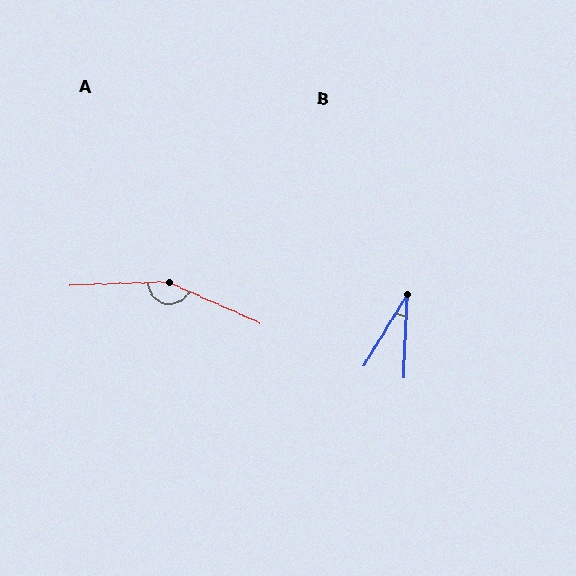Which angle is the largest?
A, at approximately 154 degrees.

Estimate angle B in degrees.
Approximately 29 degrees.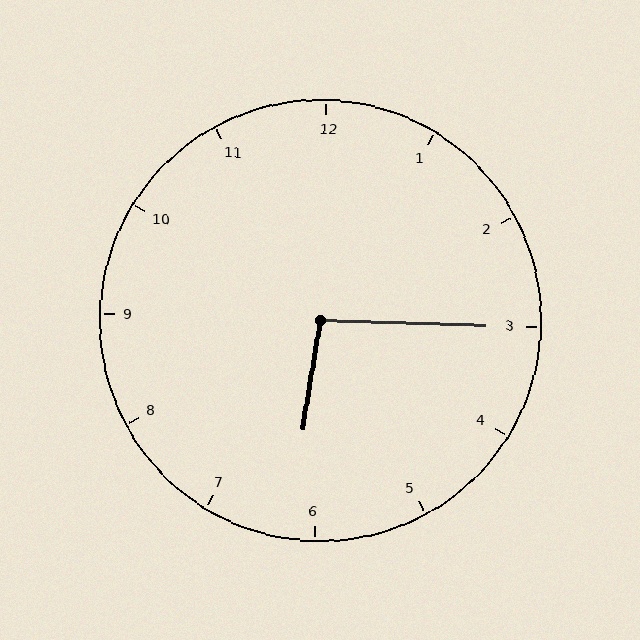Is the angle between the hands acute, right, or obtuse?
It is obtuse.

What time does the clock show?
6:15.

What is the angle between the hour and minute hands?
Approximately 98 degrees.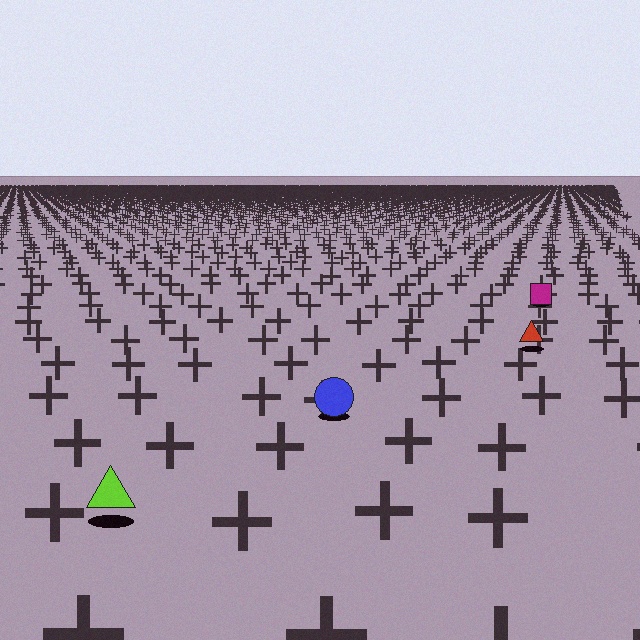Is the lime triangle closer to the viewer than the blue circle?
Yes. The lime triangle is closer — you can tell from the texture gradient: the ground texture is coarser near it.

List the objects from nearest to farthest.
From nearest to farthest: the lime triangle, the blue circle, the red triangle, the magenta square.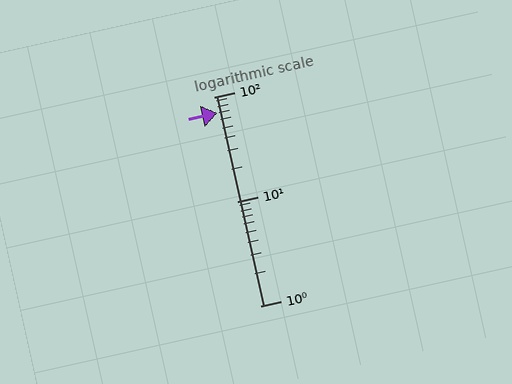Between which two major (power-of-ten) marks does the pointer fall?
The pointer is between 10 and 100.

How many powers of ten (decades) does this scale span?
The scale spans 2 decades, from 1 to 100.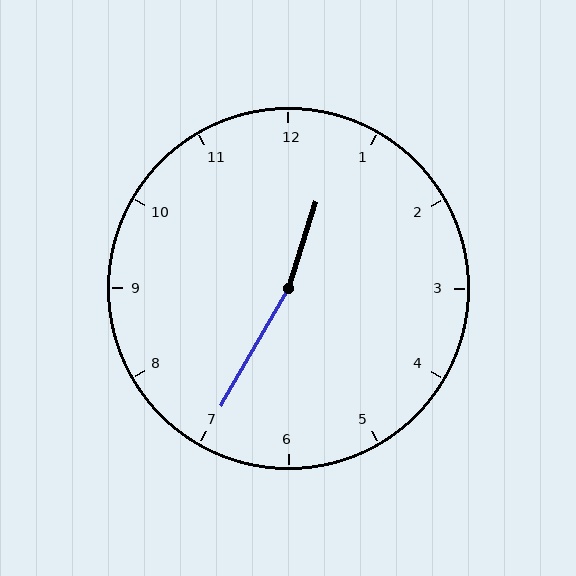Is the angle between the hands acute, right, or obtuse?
It is obtuse.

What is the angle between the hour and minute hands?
Approximately 168 degrees.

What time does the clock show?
12:35.